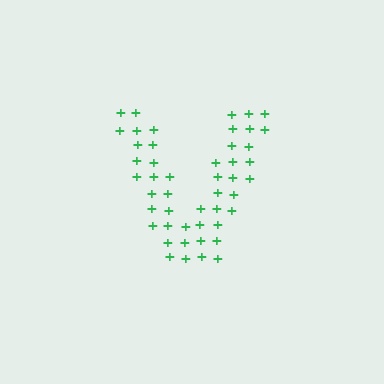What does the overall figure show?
The overall figure shows the letter V.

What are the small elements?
The small elements are plus signs.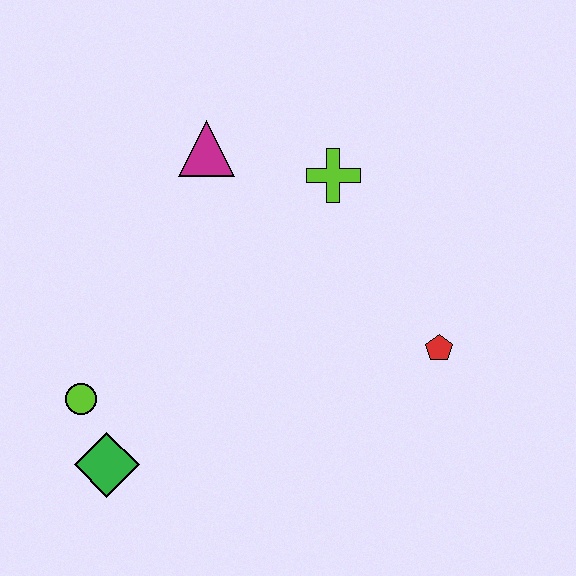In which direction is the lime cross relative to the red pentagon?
The lime cross is above the red pentagon.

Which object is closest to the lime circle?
The green diamond is closest to the lime circle.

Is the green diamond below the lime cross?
Yes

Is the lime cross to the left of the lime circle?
No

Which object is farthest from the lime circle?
The red pentagon is farthest from the lime circle.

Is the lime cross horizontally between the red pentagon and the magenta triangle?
Yes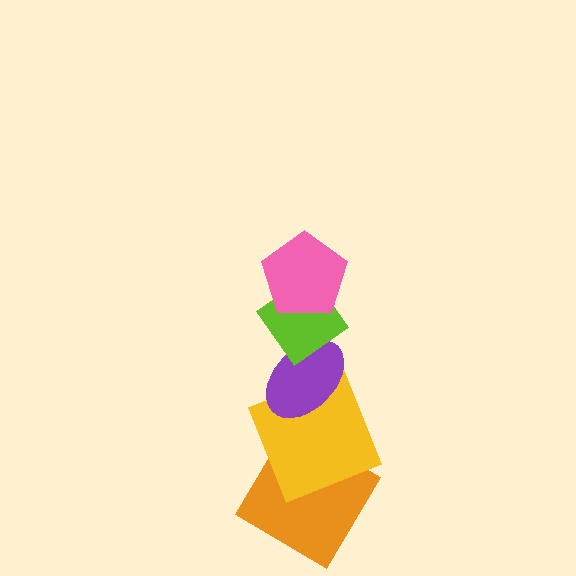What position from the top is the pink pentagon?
The pink pentagon is 1st from the top.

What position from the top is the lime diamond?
The lime diamond is 2nd from the top.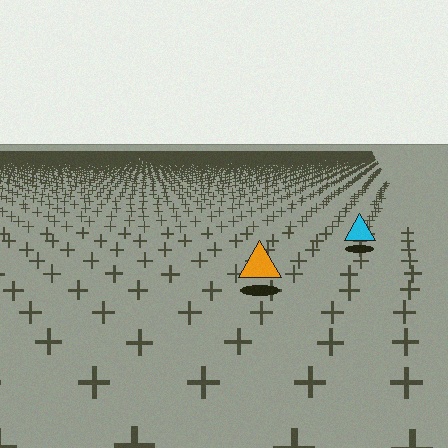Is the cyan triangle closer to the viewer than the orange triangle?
No. The orange triangle is closer — you can tell from the texture gradient: the ground texture is coarser near it.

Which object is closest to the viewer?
The orange triangle is closest. The texture marks near it are larger and more spread out.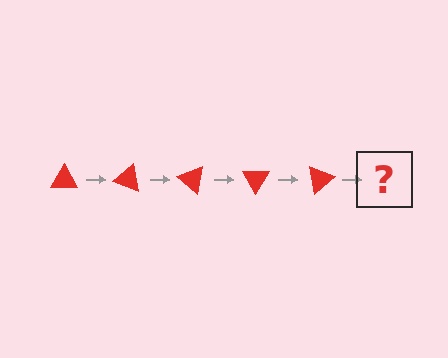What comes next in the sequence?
The next element should be a red triangle rotated 100 degrees.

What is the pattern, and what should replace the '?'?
The pattern is that the triangle rotates 20 degrees each step. The '?' should be a red triangle rotated 100 degrees.